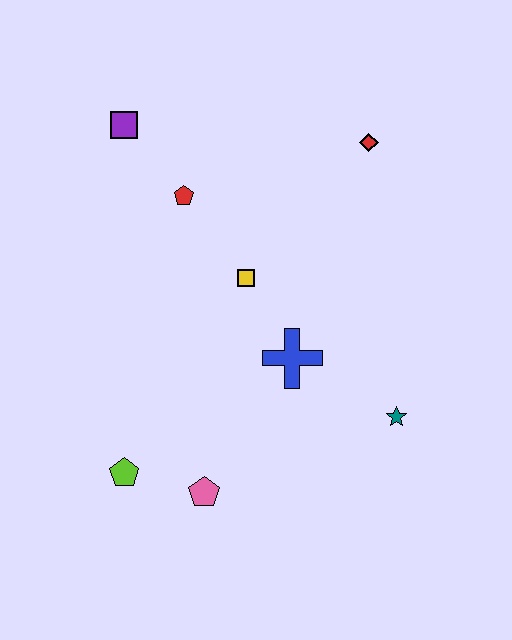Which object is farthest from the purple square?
The teal star is farthest from the purple square.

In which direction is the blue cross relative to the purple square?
The blue cross is below the purple square.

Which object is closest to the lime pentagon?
The pink pentagon is closest to the lime pentagon.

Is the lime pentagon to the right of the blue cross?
No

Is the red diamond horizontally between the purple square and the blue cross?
No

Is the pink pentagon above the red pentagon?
No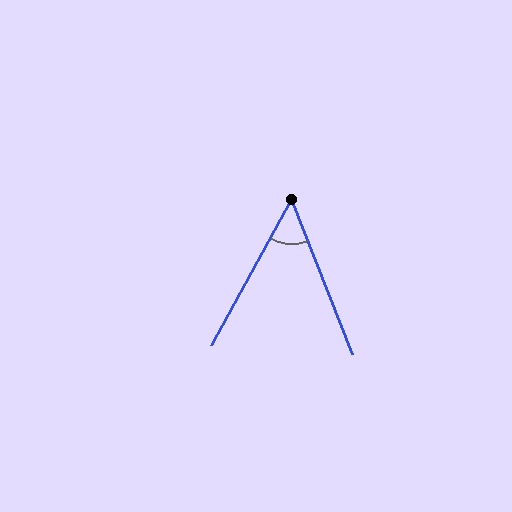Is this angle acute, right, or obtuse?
It is acute.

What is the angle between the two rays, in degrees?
Approximately 51 degrees.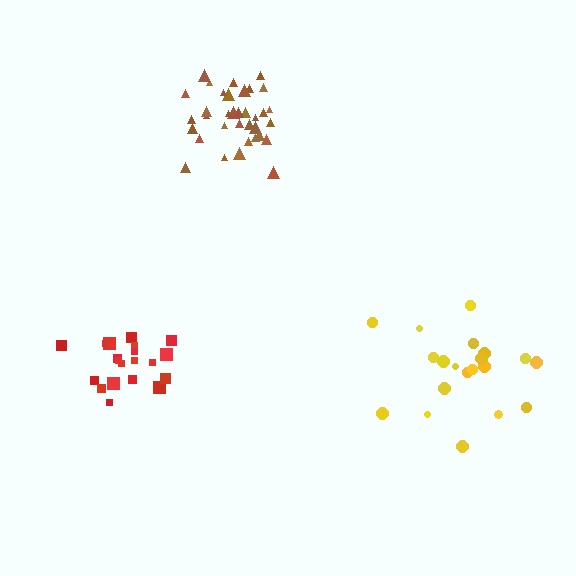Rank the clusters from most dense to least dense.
brown, red, yellow.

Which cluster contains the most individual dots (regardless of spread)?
Brown (35).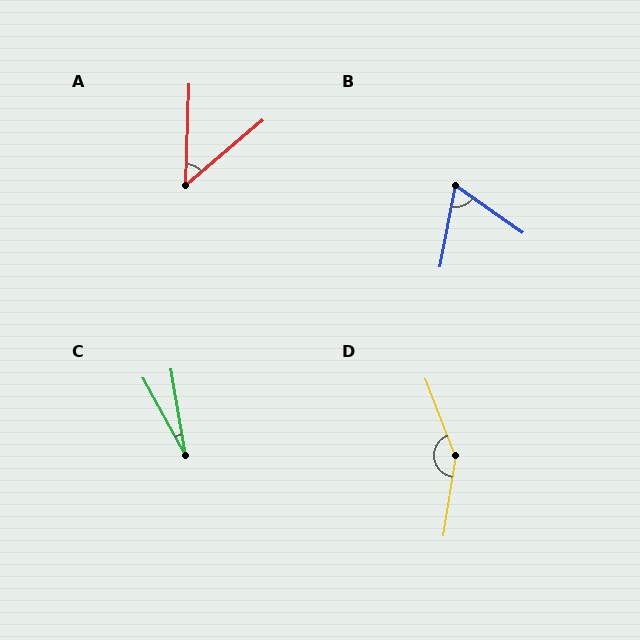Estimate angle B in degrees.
Approximately 66 degrees.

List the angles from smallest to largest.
C (19°), A (48°), B (66°), D (150°).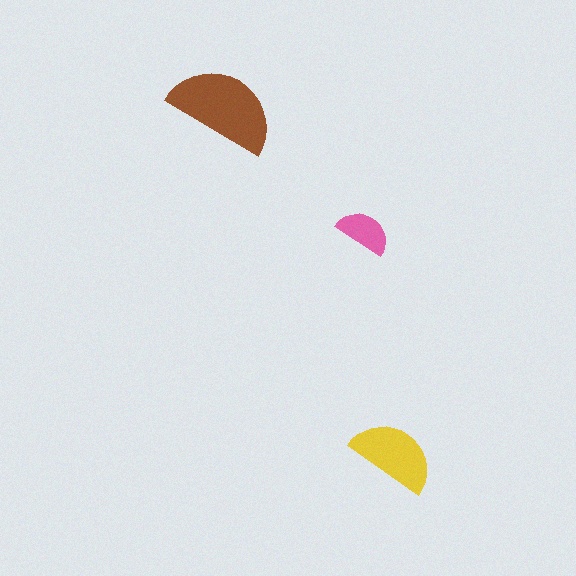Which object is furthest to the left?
The brown semicircle is leftmost.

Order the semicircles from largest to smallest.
the brown one, the yellow one, the pink one.